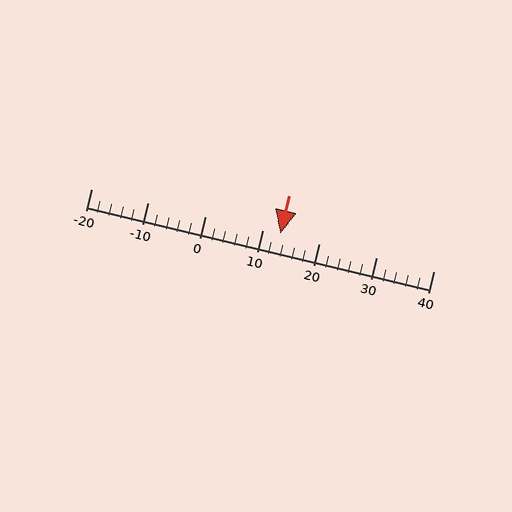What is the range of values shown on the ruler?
The ruler shows values from -20 to 40.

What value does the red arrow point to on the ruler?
The red arrow points to approximately 13.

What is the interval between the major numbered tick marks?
The major tick marks are spaced 10 units apart.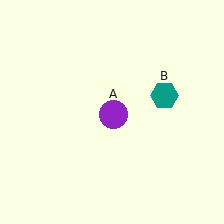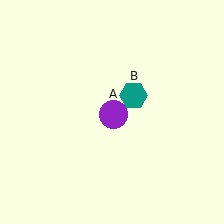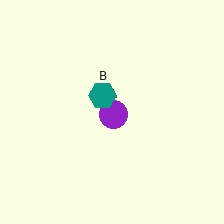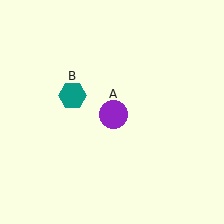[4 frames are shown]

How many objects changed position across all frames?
1 object changed position: teal hexagon (object B).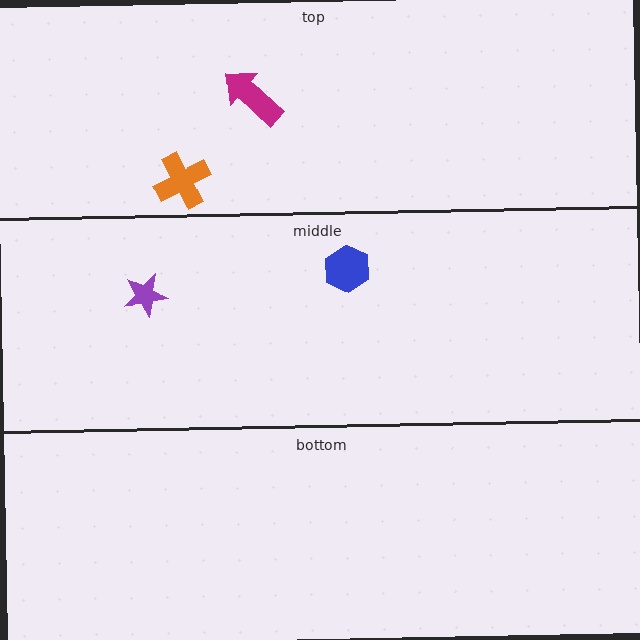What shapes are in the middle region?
The purple star, the blue hexagon.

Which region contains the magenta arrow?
The top region.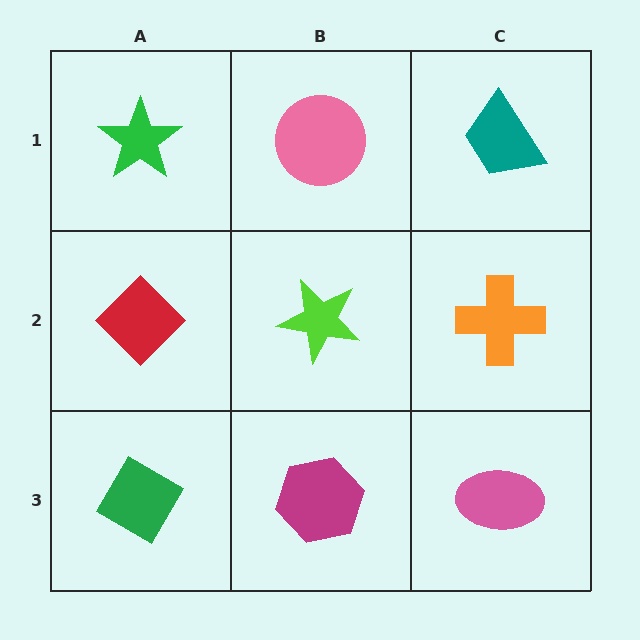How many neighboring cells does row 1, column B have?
3.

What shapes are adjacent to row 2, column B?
A pink circle (row 1, column B), a magenta hexagon (row 3, column B), a red diamond (row 2, column A), an orange cross (row 2, column C).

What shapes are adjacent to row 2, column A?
A green star (row 1, column A), a green diamond (row 3, column A), a lime star (row 2, column B).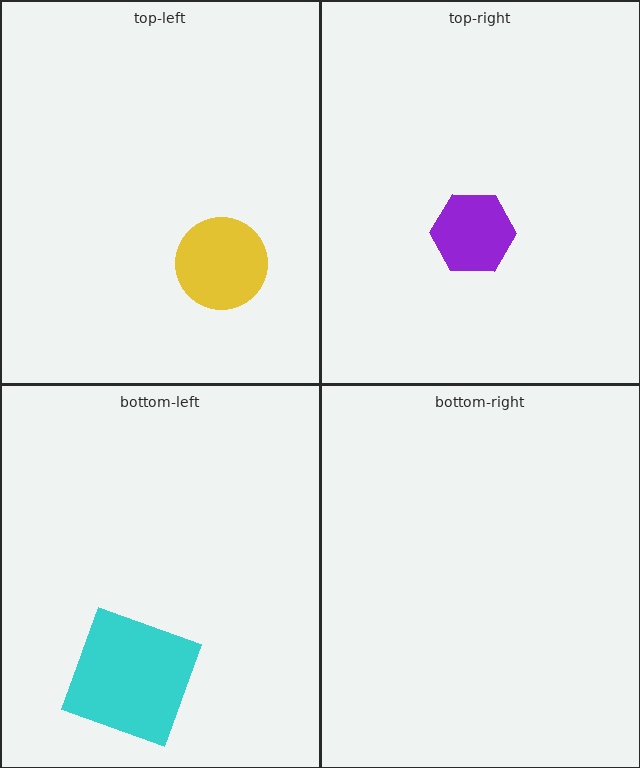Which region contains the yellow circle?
The top-left region.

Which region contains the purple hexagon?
The top-right region.